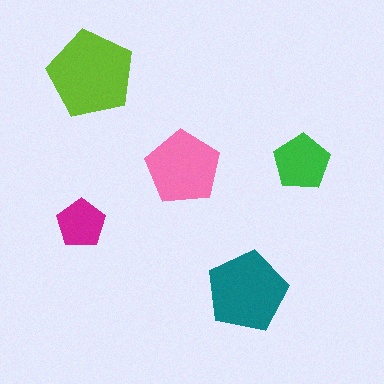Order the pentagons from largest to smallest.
the lime one, the teal one, the pink one, the green one, the magenta one.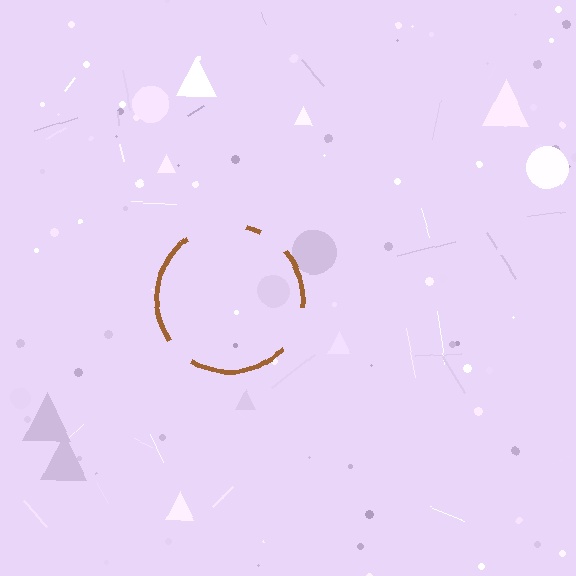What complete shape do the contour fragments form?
The contour fragments form a circle.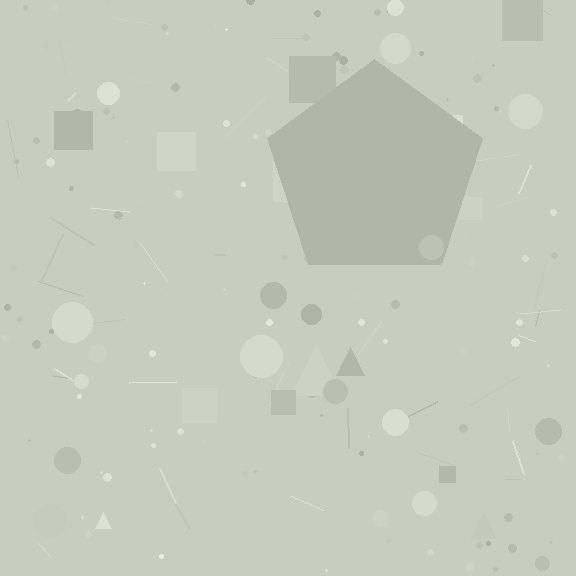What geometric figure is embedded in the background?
A pentagon is embedded in the background.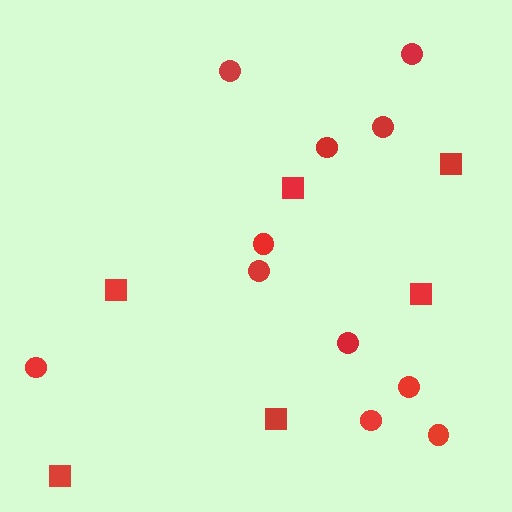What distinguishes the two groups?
There are 2 groups: one group of circles (11) and one group of squares (6).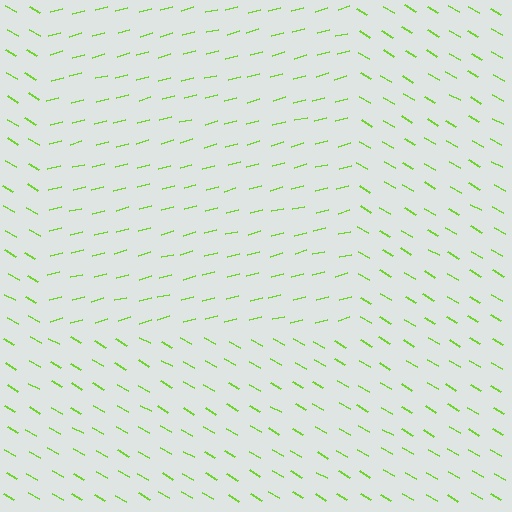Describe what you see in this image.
The image is filled with small lime line segments. A rectangle region in the image has lines oriented differently from the surrounding lines, creating a visible texture boundary.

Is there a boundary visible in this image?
Yes, there is a texture boundary formed by a change in line orientation.